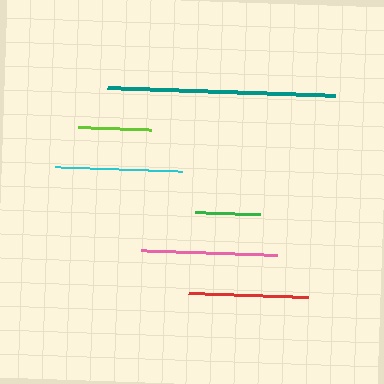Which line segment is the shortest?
The green line is the shortest at approximately 65 pixels.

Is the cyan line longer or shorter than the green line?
The cyan line is longer than the green line.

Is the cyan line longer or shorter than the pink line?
The pink line is longer than the cyan line.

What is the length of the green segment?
The green segment is approximately 65 pixels long.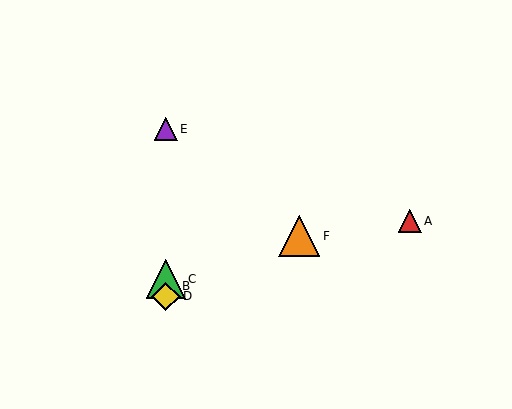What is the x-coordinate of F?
Object F is at x≈299.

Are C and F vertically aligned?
No, C is at x≈166 and F is at x≈299.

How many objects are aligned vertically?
4 objects (B, C, D, E) are aligned vertically.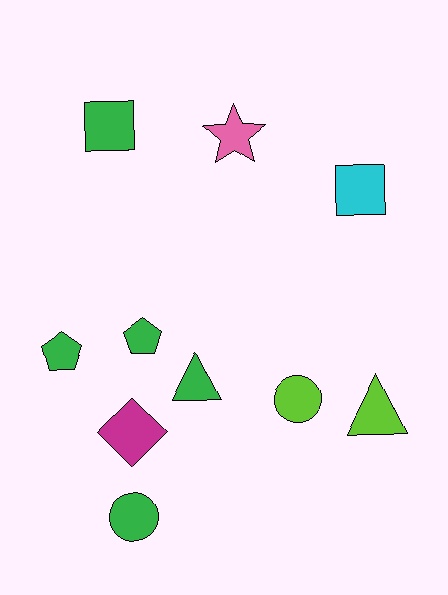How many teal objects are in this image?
There are no teal objects.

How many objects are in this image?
There are 10 objects.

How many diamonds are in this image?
There is 1 diamond.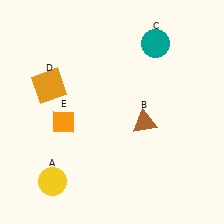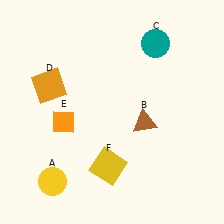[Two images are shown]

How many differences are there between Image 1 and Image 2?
There is 1 difference between the two images.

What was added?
A yellow square (F) was added in Image 2.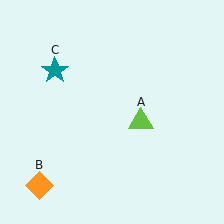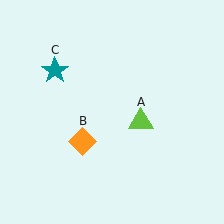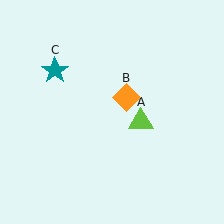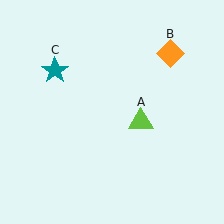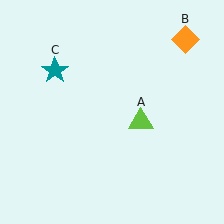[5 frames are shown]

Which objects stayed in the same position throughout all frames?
Lime triangle (object A) and teal star (object C) remained stationary.